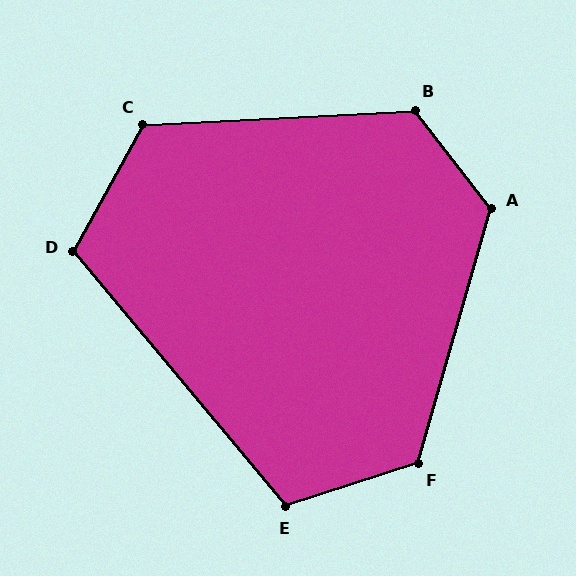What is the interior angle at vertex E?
Approximately 112 degrees (obtuse).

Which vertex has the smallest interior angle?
D, at approximately 111 degrees.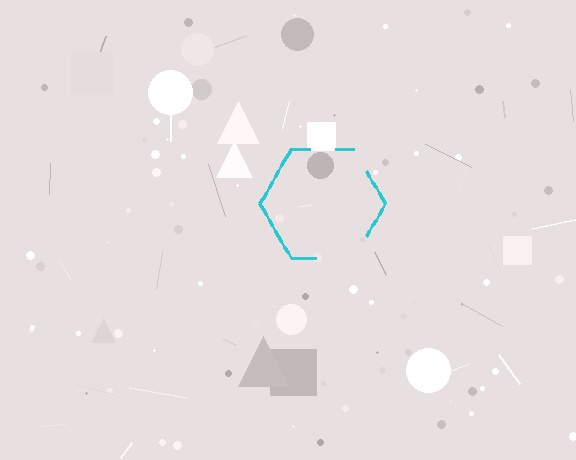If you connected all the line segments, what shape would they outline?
They would outline a hexagon.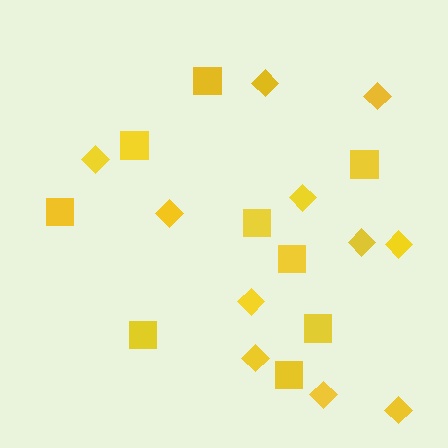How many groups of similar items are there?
There are 2 groups: one group of diamonds (11) and one group of squares (9).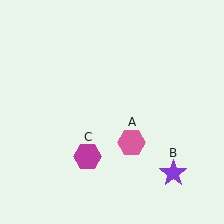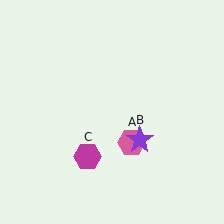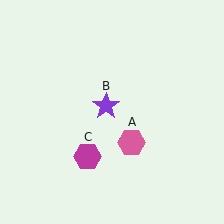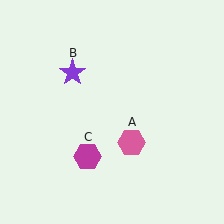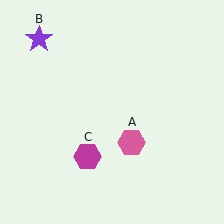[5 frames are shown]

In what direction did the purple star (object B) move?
The purple star (object B) moved up and to the left.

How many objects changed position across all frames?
1 object changed position: purple star (object B).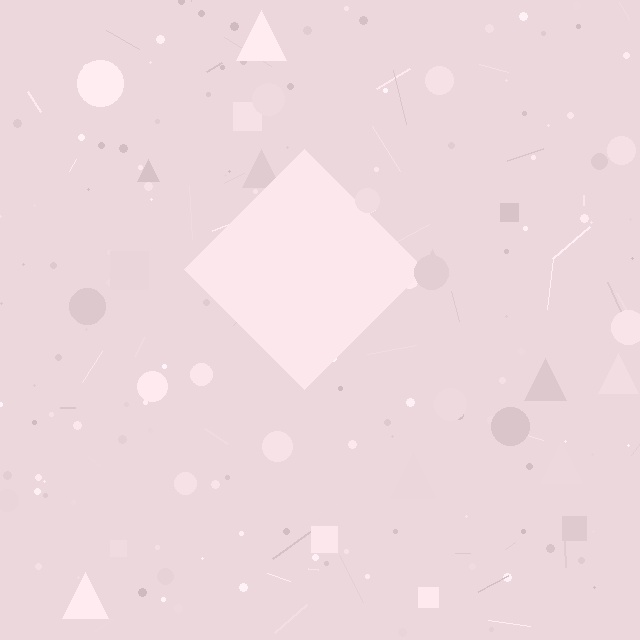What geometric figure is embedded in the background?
A diamond is embedded in the background.